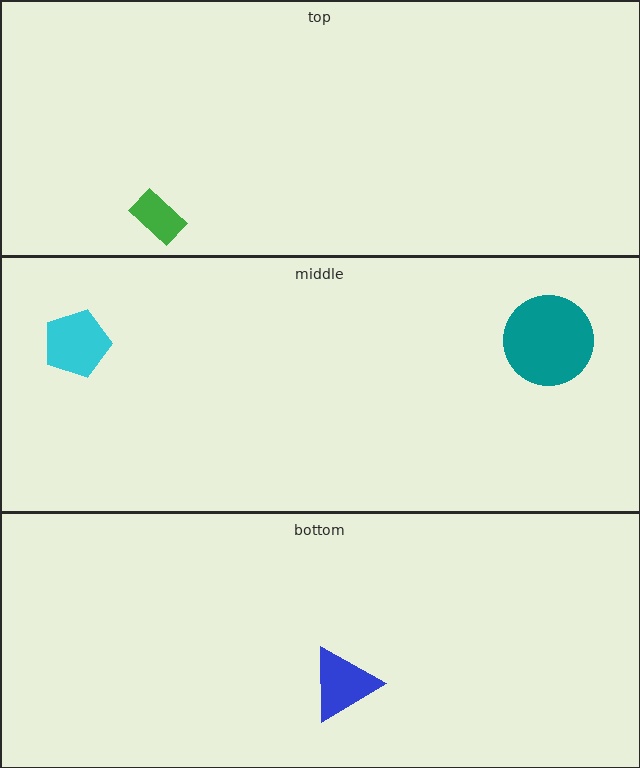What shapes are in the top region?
The green rectangle.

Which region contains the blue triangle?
The bottom region.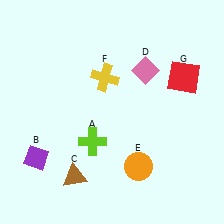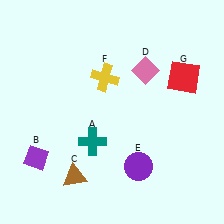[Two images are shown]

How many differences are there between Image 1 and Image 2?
There are 2 differences between the two images.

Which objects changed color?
A changed from lime to teal. E changed from orange to purple.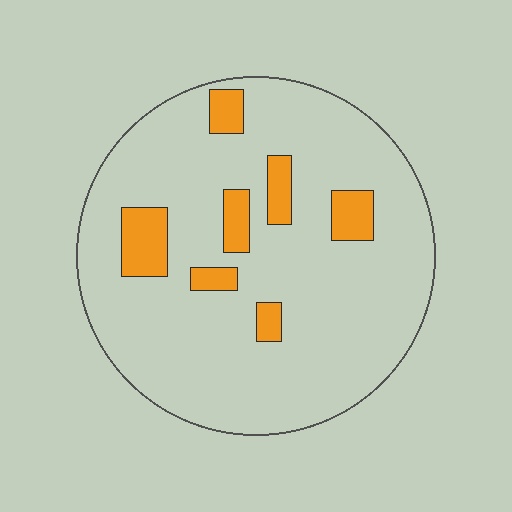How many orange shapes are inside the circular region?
7.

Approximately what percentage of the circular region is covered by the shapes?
Approximately 15%.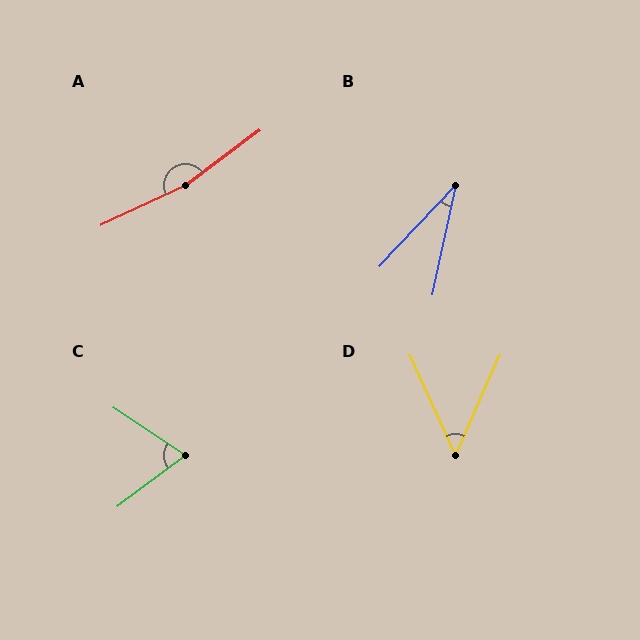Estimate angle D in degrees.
Approximately 48 degrees.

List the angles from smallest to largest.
B (31°), D (48°), C (70°), A (169°).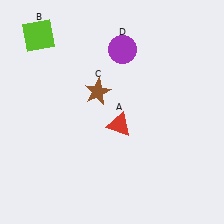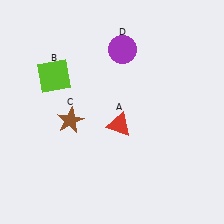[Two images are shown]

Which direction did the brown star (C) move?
The brown star (C) moved down.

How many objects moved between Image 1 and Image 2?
2 objects moved between the two images.